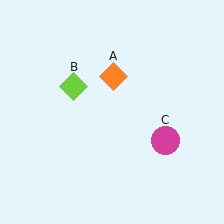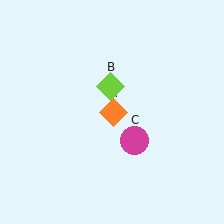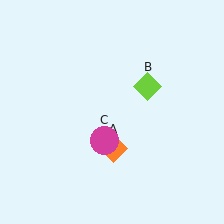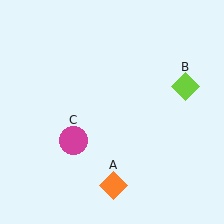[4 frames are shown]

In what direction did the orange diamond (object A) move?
The orange diamond (object A) moved down.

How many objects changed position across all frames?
3 objects changed position: orange diamond (object A), lime diamond (object B), magenta circle (object C).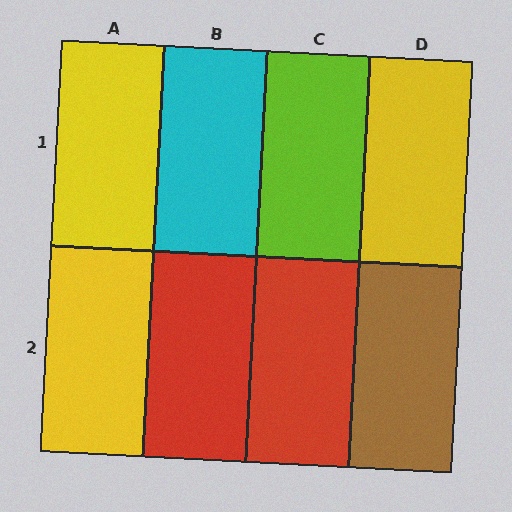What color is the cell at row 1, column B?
Cyan.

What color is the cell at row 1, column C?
Lime.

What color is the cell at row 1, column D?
Yellow.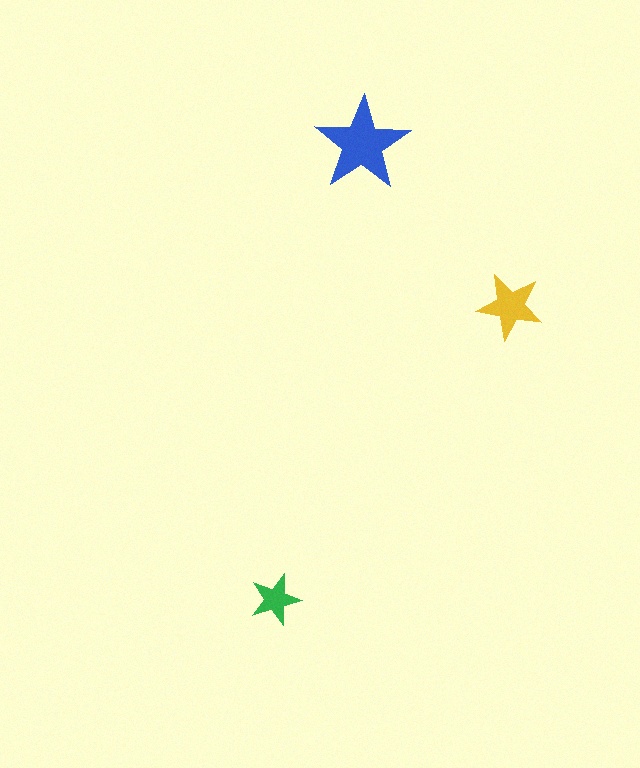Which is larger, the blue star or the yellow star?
The blue one.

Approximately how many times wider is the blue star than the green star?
About 2 times wider.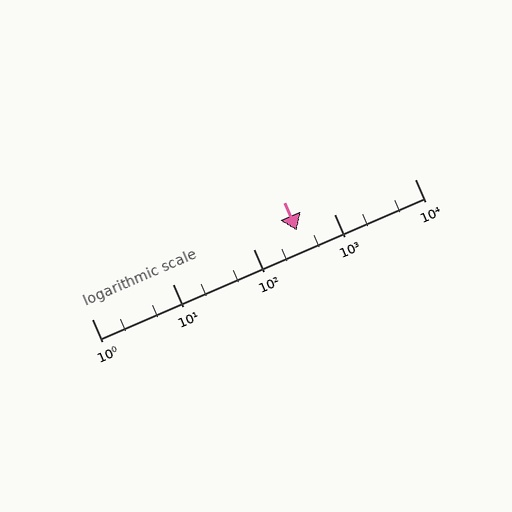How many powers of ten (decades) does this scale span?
The scale spans 4 decades, from 1 to 10000.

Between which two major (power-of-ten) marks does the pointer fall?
The pointer is between 100 and 1000.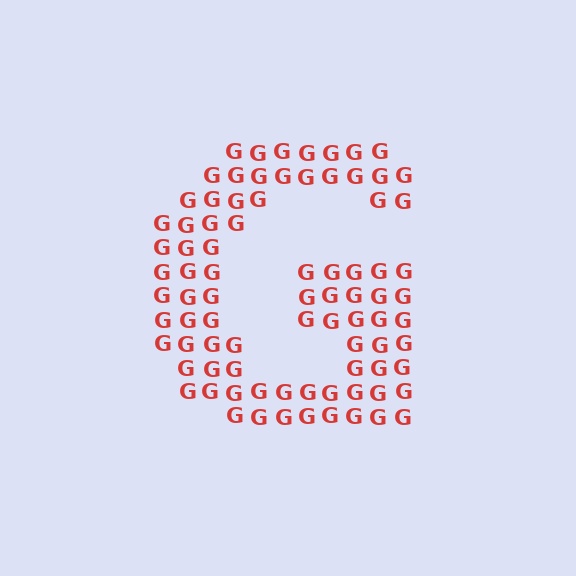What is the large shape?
The large shape is the letter G.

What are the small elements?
The small elements are letter G's.